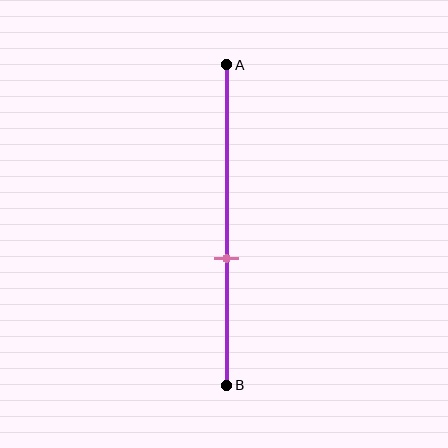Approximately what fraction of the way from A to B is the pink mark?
The pink mark is approximately 60% of the way from A to B.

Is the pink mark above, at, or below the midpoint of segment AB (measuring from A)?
The pink mark is below the midpoint of segment AB.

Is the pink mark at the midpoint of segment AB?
No, the mark is at about 60% from A, not at the 50% midpoint.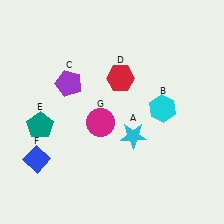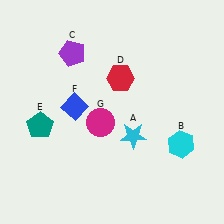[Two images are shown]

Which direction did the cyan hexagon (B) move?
The cyan hexagon (B) moved down.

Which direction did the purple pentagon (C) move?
The purple pentagon (C) moved up.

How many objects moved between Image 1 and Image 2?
3 objects moved between the two images.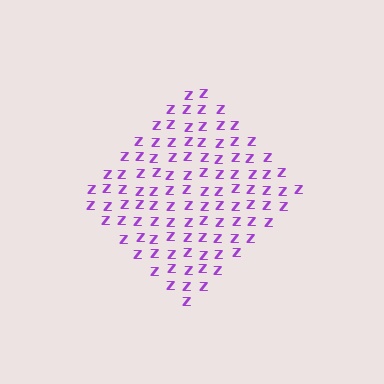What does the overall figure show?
The overall figure shows a diamond.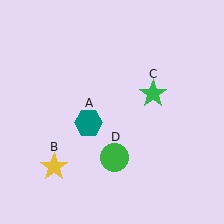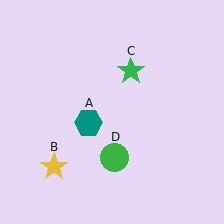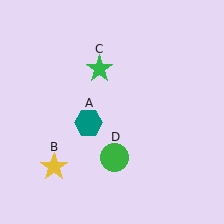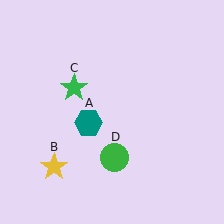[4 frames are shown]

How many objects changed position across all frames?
1 object changed position: green star (object C).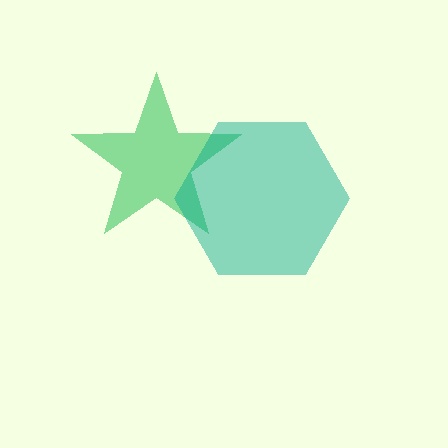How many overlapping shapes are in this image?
There are 2 overlapping shapes in the image.